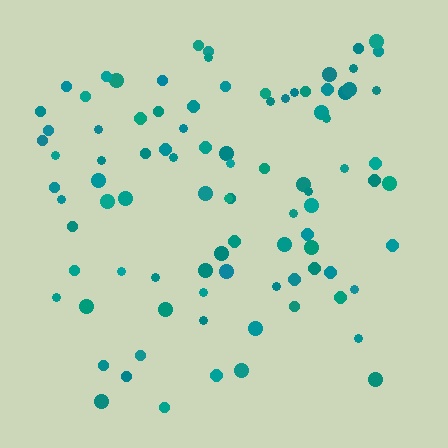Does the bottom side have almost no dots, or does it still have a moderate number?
Still a moderate number, just noticeably fewer than the top.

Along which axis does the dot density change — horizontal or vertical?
Vertical.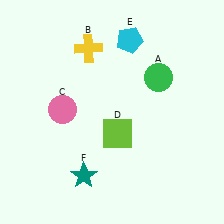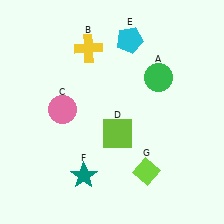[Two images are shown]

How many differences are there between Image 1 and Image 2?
There is 1 difference between the two images.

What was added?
A lime diamond (G) was added in Image 2.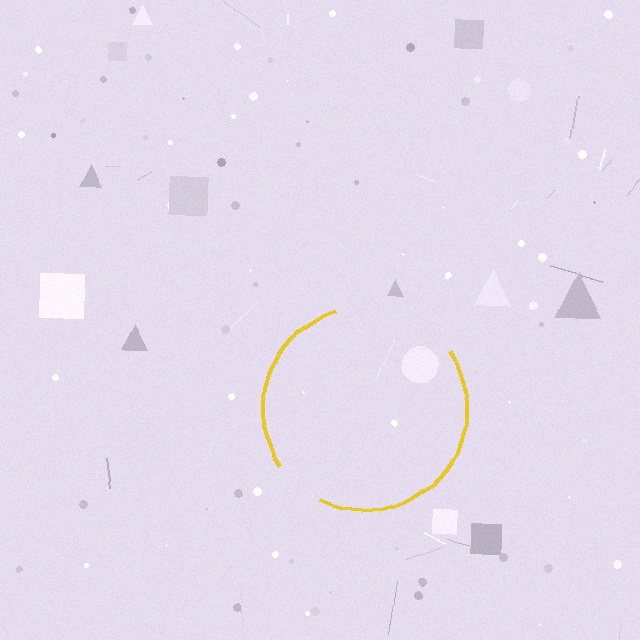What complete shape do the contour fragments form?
The contour fragments form a circle.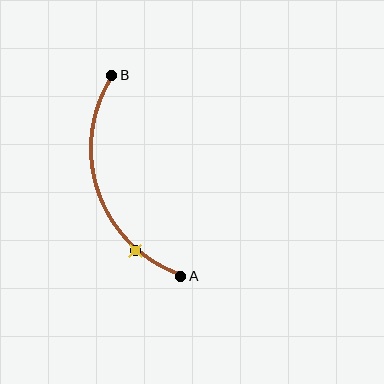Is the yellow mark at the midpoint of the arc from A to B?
No. The yellow mark lies on the arc but is closer to endpoint A. The arc midpoint would be at the point on the curve equidistant along the arc from both A and B.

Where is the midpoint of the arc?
The arc midpoint is the point on the curve farthest from the straight line joining A and B. It sits to the left of that line.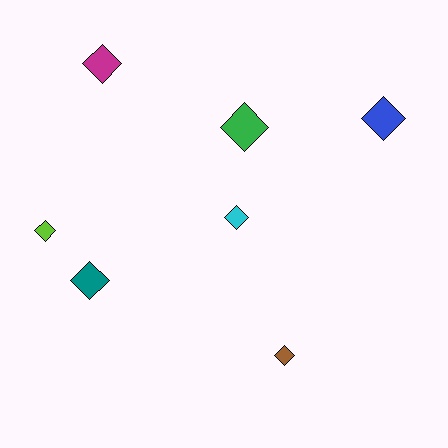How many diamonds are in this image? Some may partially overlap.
There are 7 diamonds.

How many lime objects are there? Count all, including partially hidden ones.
There is 1 lime object.